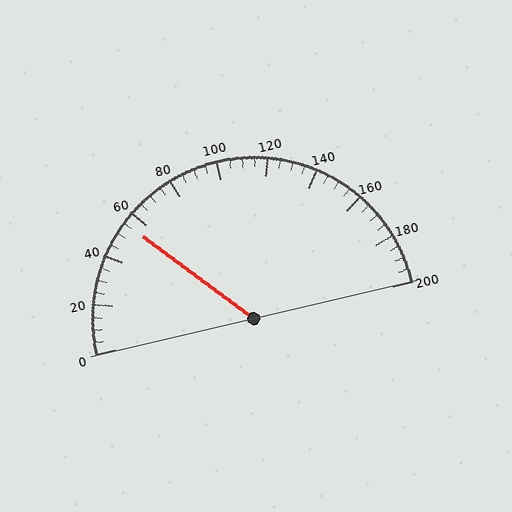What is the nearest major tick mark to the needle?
The nearest major tick mark is 60.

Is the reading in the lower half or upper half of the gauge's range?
The reading is in the lower half of the range (0 to 200).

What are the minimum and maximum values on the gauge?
The gauge ranges from 0 to 200.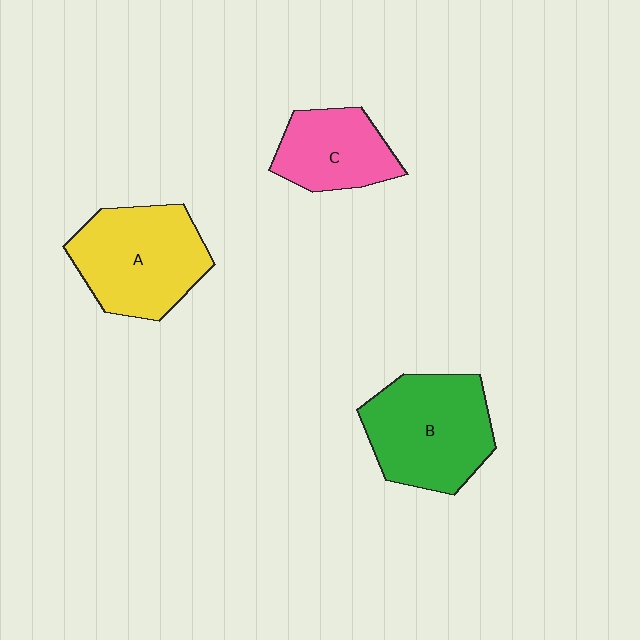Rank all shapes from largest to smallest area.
From largest to smallest: B (green), A (yellow), C (pink).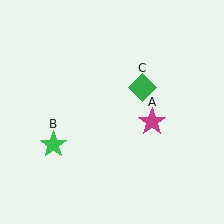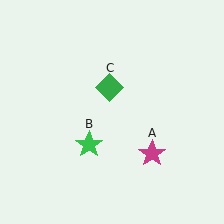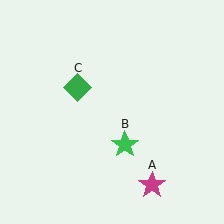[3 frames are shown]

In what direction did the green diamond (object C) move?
The green diamond (object C) moved left.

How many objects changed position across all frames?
3 objects changed position: magenta star (object A), green star (object B), green diamond (object C).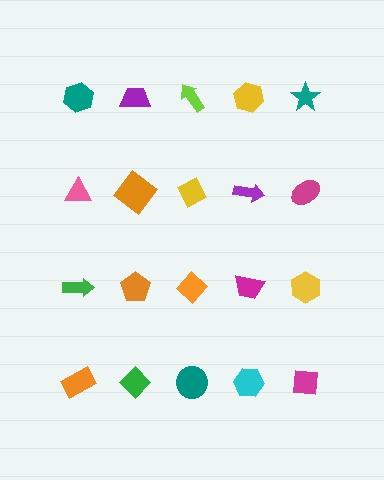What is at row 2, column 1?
A pink triangle.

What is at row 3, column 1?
A green arrow.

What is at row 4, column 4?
A cyan hexagon.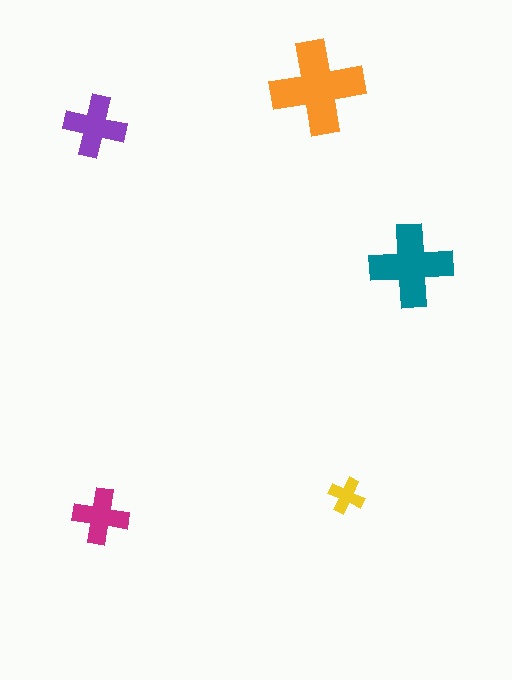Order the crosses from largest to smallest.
the orange one, the teal one, the purple one, the magenta one, the yellow one.